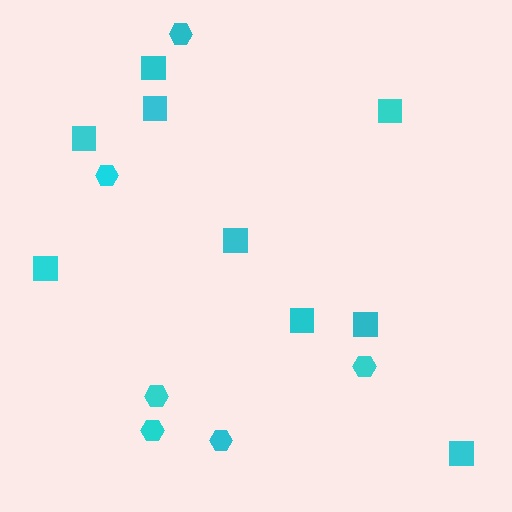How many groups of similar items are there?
There are 2 groups: one group of squares (9) and one group of hexagons (6).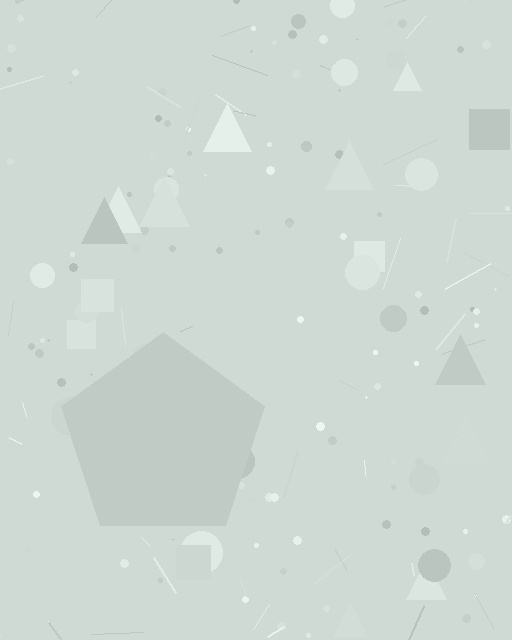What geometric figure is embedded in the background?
A pentagon is embedded in the background.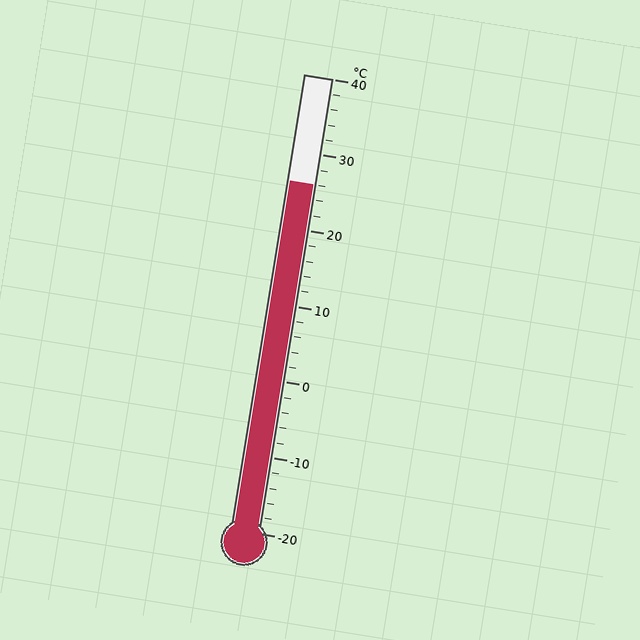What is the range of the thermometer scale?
The thermometer scale ranges from -20°C to 40°C.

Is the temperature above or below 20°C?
The temperature is above 20°C.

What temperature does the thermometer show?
The thermometer shows approximately 26°C.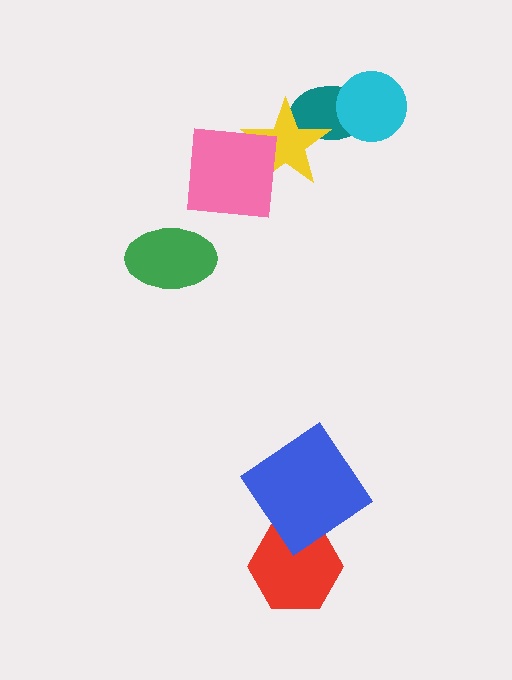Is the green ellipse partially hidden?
No, no other shape covers it.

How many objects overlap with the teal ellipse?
2 objects overlap with the teal ellipse.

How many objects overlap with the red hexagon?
1 object overlaps with the red hexagon.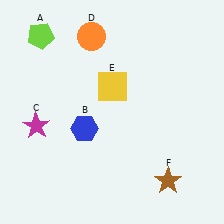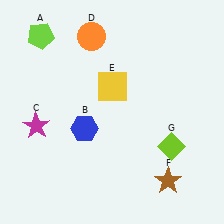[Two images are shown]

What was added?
A lime diamond (G) was added in Image 2.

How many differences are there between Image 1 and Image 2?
There is 1 difference between the two images.